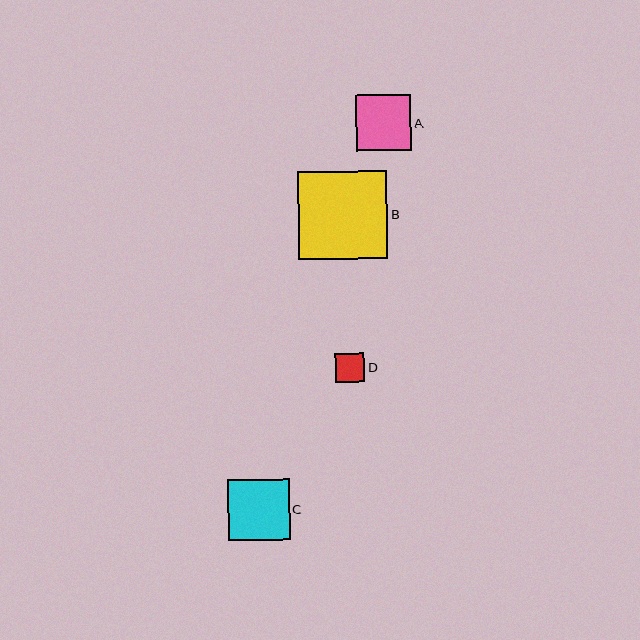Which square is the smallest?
Square D is the smallest with a size of approximately 29 pixels.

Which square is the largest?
Square B is the largest with a size of approximately 89 pixels.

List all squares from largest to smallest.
From largest to smallest: B, C, A, D.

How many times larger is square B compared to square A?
Square B is approximately 1.6 times the size of square A.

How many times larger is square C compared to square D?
Square C is approximately 2.1 times the size of square D.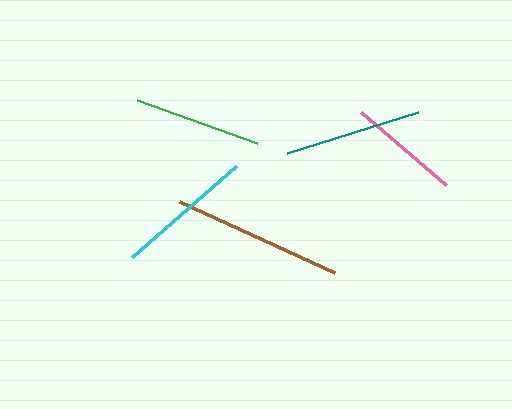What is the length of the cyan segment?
The cyan segment is approximately 138 pixels long.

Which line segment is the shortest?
The pink line is the shortest at approximately 112 pixels.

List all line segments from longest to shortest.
From longest to shortest: brown, teal, cyan, green, pink.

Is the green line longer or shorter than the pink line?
The green line is longer than the pink line.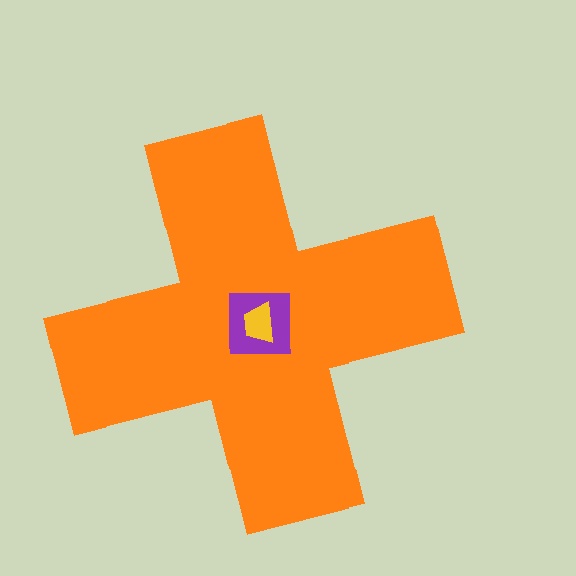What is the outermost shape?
The orange cross.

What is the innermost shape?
The yellow trapezoid.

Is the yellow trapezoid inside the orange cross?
Yes.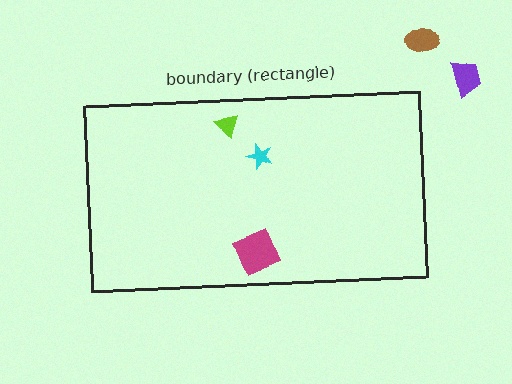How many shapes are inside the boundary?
3 inside, 2 outside.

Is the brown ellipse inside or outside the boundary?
Outside.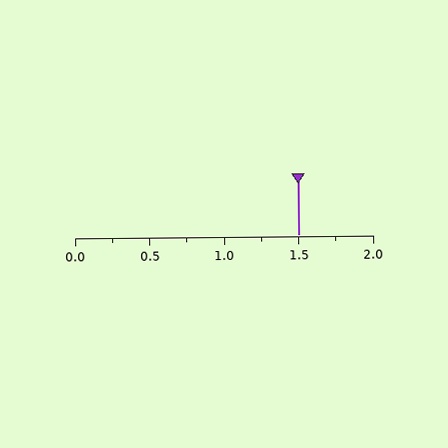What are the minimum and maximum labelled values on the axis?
The axis runs from 0.0 to 2.0.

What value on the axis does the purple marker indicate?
The marker indicates approximately 1.5.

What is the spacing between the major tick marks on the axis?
The major ticks are spaced 0.5 apart.